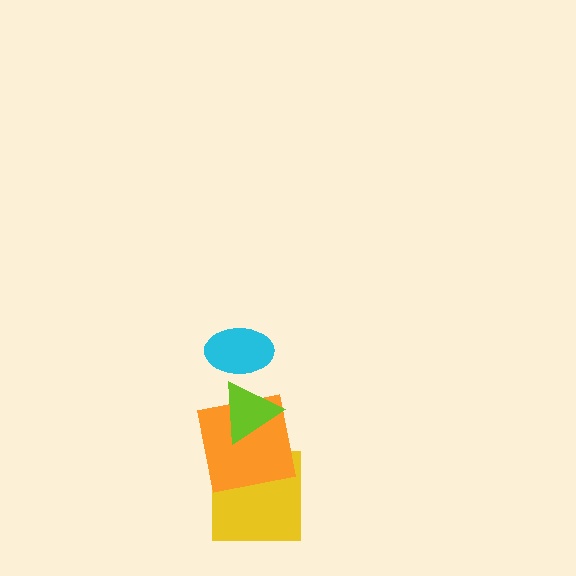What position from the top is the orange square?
The orange square is 3rd from the top.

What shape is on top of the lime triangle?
The cyan ellipse is on top of the lime triangle.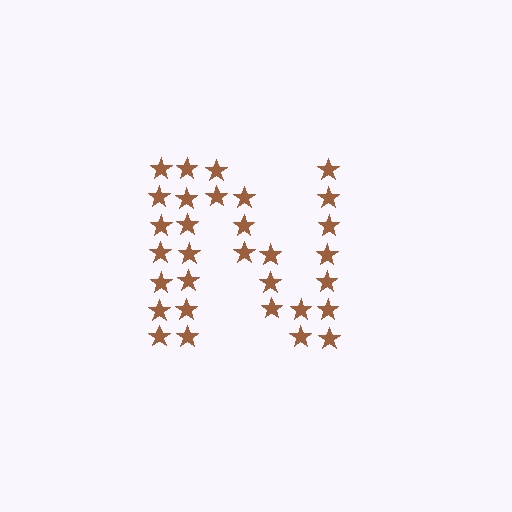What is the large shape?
The large shape is the letter N.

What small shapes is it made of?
It is made of small stars.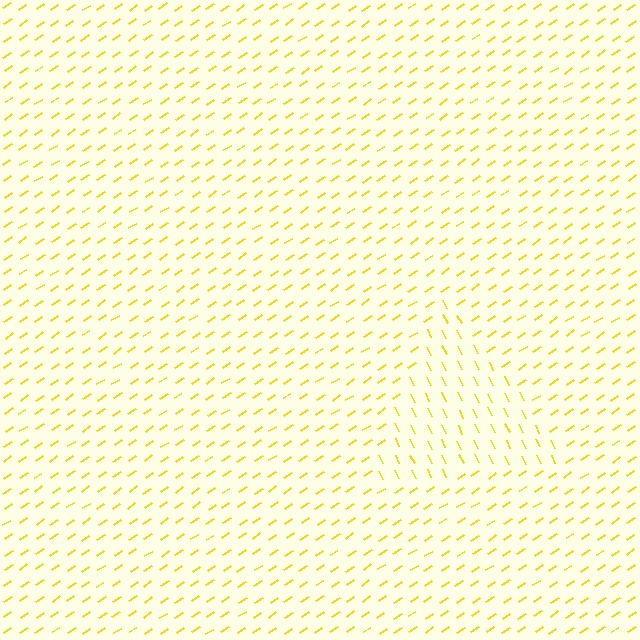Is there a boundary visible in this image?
Yes, there is a texture boundary formed by a change in line orientation.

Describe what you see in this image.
The image is filled with small yellow line segments. A triangle region in the image has lines oriented differently from the surrounding lines, creating a visible texture boundary.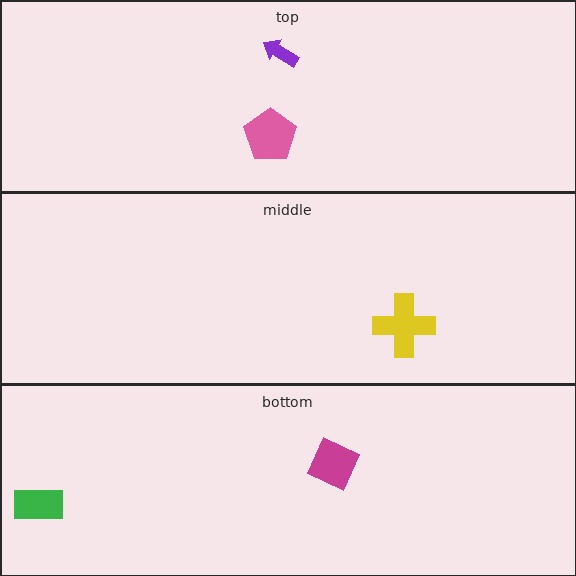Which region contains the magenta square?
The bottom region.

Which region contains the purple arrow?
The top region.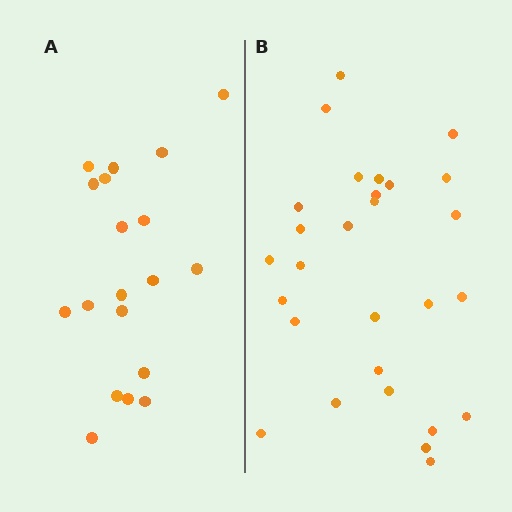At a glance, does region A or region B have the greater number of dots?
Region B (the right region) has more dots.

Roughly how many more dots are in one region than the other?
Region B has roughly 8 or so more dots than region A.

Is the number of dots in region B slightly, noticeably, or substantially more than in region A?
Region B has substantially more. The ratio is roughly 1.5 to 1.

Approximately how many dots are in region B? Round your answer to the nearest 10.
About 30 dots. (The exact count is 28, which rounds to 30.)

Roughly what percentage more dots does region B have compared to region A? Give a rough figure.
About 45% more.